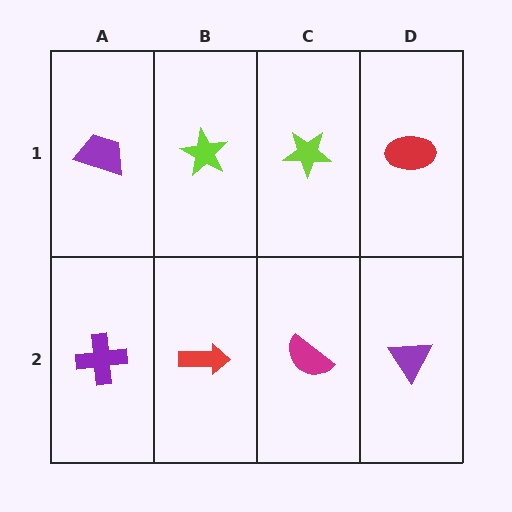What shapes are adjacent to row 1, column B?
A red arrow (row 2, column B), a purple trapezoid (row 1, column A), a lime star (row 1, column C).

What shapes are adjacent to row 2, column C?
A lime star (row 1, column C), a red arrow (row 2, column B), a purple triangle (row 2, column D).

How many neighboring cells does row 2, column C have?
3.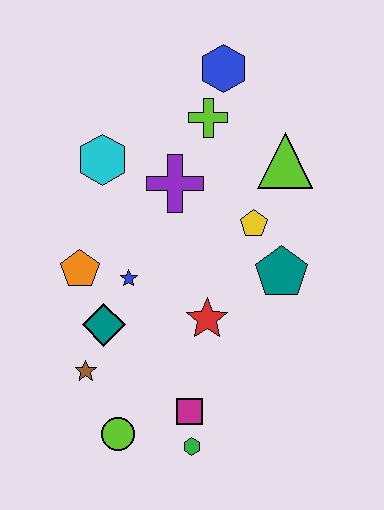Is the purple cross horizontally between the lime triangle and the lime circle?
Yes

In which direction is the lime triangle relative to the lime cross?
The lime triangle is to the right of the lime cross.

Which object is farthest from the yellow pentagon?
The lime circle is farthest from the yellow pentagon.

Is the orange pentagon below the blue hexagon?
Yes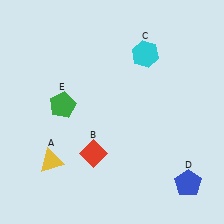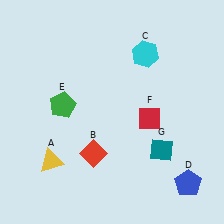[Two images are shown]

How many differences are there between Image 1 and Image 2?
There are 2 differences between the two images.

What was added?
A red diamond (F), a teal diamond (G) were added in Image 2.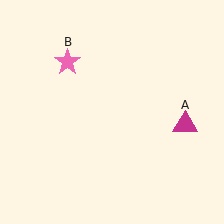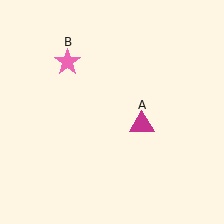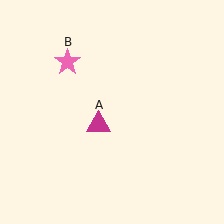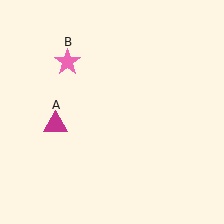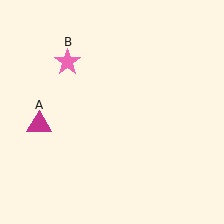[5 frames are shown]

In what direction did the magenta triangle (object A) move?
The magenta triangle (object A) moved left.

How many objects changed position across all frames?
1 object changed position: magenta triangle (object A).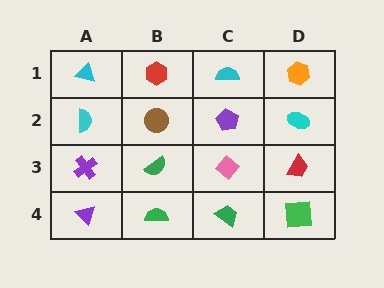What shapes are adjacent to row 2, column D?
An orange hexagon (row 1, column D), a red trapezoid (row 3, column D), a purple pentagon (row 2, column C).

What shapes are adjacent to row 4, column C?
A pink diamond (row 3, column C), a green semicircle (row 4, column B), a green square (row 4, column D).